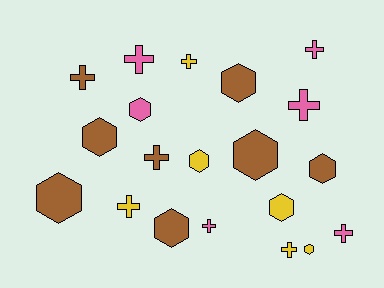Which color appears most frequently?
Brown, with 8 objects.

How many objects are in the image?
There are 20 objects.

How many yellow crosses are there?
There are 3 yellow crosses.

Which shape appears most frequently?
Hexagon, with 10 objects.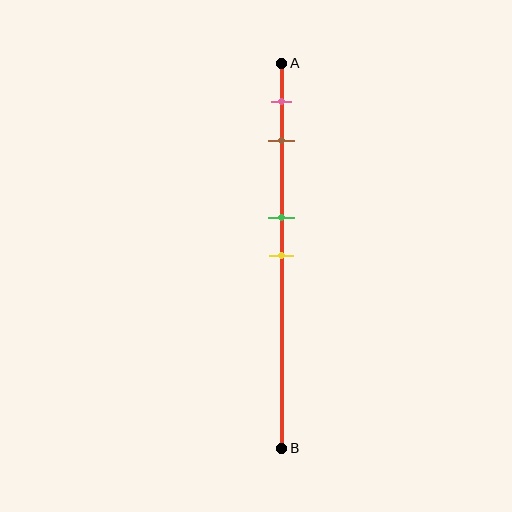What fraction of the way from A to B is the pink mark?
The pink mark is approximately 10% (0.1) of the way from A to B.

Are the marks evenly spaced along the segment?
No, the marks are not evenly spaced.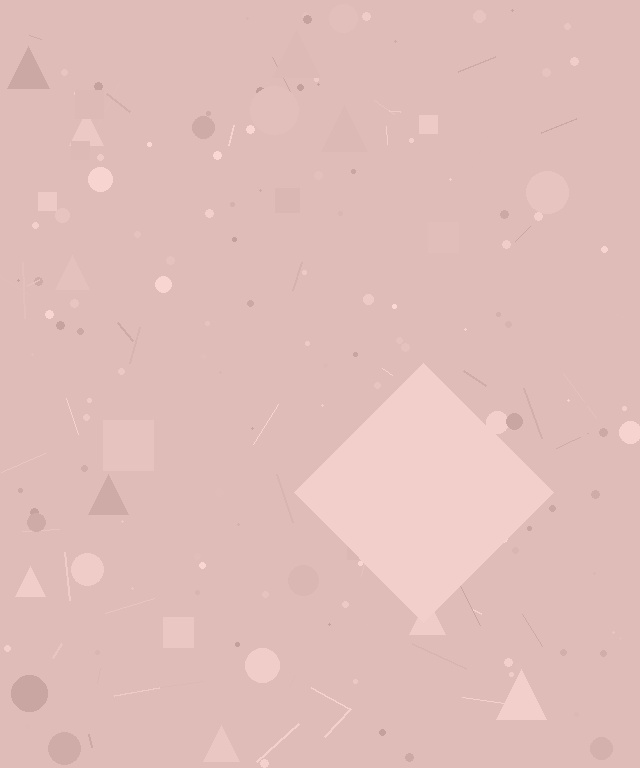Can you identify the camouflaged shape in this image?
The camouflaged shape is a diamond.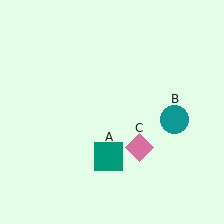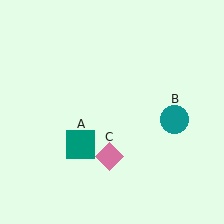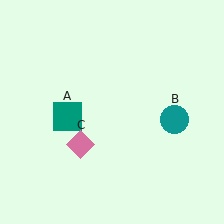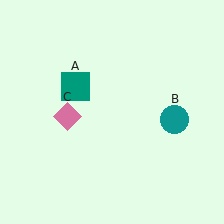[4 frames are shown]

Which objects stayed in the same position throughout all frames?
Teal circle (object B) remained stationary.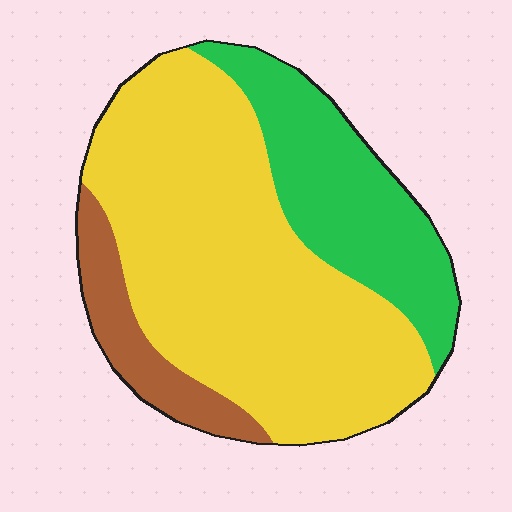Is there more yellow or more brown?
Yellow.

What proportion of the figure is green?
Green takes up about one quarter (1/4) of the figure.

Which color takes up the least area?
Brown, at roughly 10%.